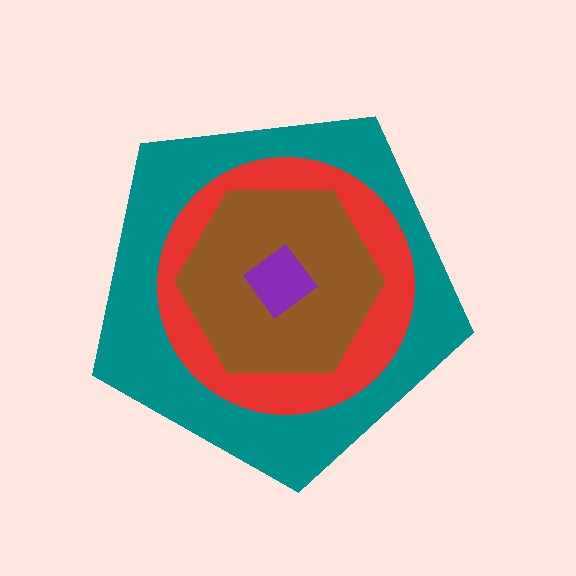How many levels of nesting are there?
4.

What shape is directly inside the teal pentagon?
The red circle.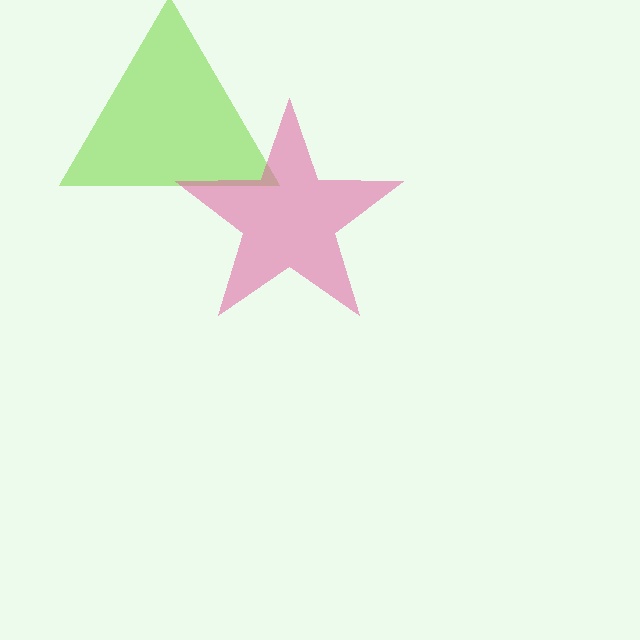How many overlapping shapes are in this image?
There are 2 overlapping shapes in the image.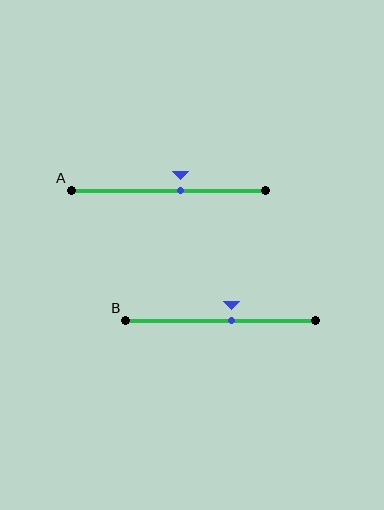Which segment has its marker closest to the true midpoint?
Segment B has its marker closest to the true midpoint.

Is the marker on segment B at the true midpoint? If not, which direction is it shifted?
No, the marker on segment B is shifted to the right by about 6% of the segment length.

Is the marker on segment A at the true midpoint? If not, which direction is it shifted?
No, the marker on segment A is shifted to the right by about 6% of the segment length.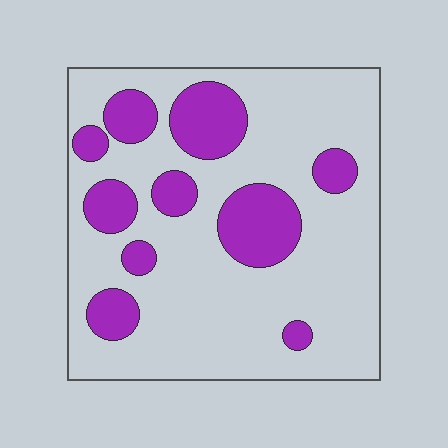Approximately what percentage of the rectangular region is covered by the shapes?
Approximately 25%.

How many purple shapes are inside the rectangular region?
10.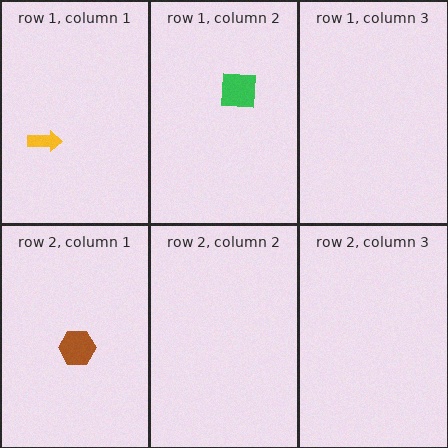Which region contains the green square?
The row 1, column 2 region.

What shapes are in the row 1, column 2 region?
The green square.